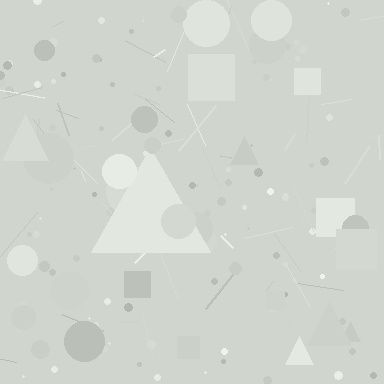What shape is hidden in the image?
A triangle is hidden in the image.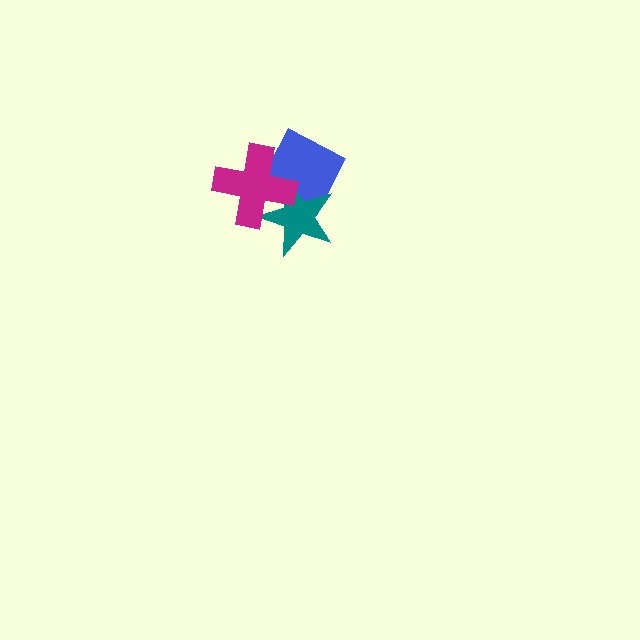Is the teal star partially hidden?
Yes, it is partially covered by another shape.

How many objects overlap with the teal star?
2 objects overlap with the teal star.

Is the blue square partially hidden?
Yes, it is partially covered by another shape.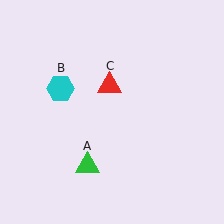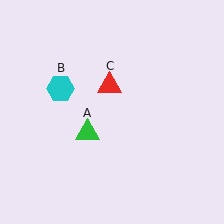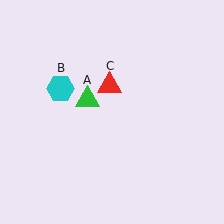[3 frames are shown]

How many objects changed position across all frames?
1 object changed position: green triangle (object A).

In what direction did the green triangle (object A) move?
The green triangle (object A) moved up.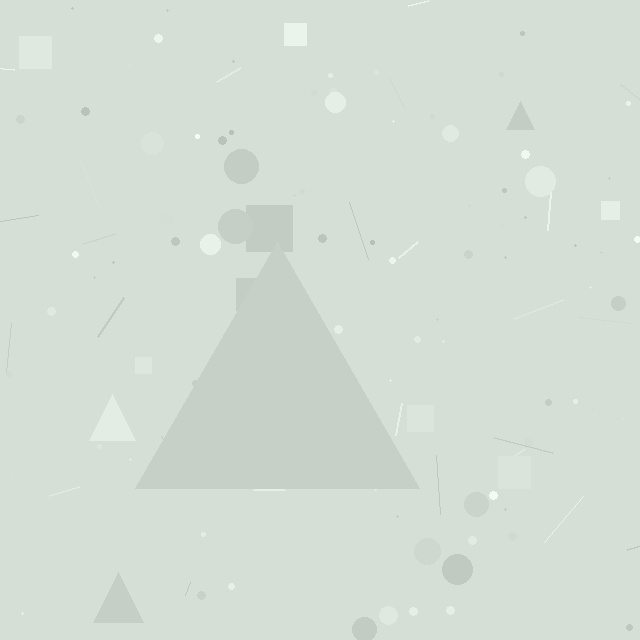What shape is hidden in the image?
A triangle is hidden in the image.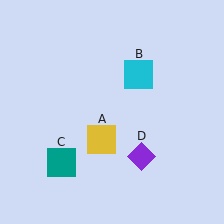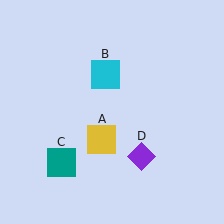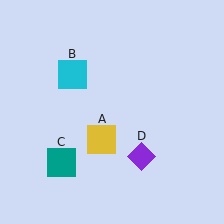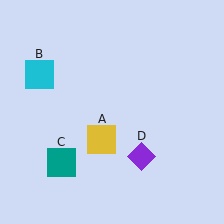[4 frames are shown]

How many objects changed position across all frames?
1 object changed position: cyan square (object B).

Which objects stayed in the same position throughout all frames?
Yellow square (object A) and teal square (object C) and purple diamond (object D) remained stationary.